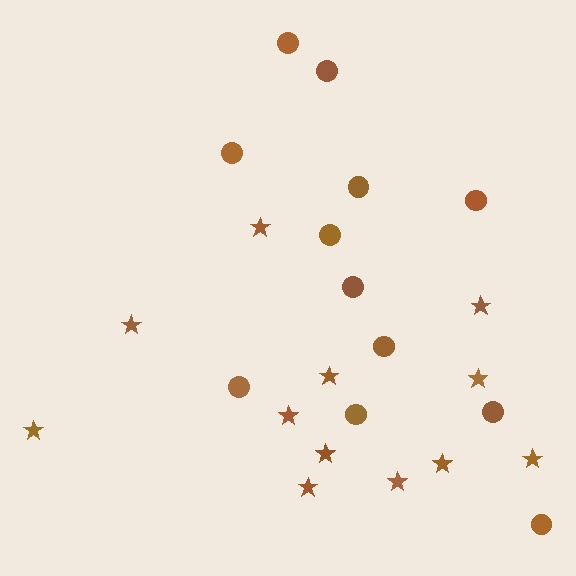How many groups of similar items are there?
There are 2 groups: one group of circles (12) and one group of stars (12).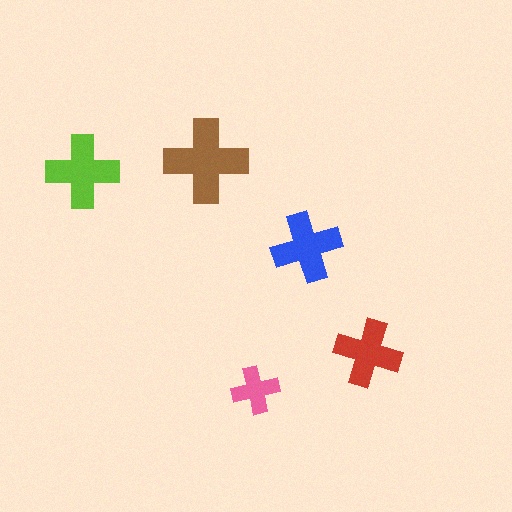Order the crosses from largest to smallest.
the brown one, the lime one, the blue one, the red one, the pink one.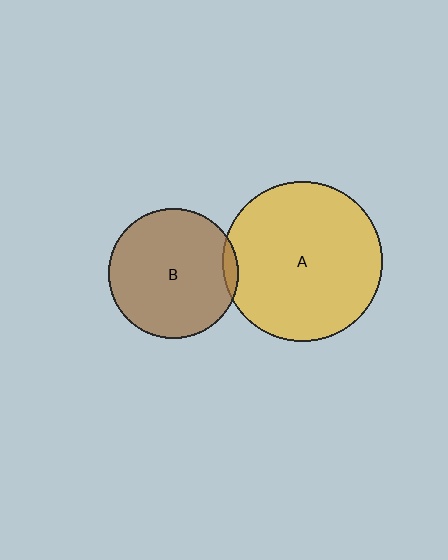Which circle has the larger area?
Circle A (yellow).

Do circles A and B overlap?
Yes.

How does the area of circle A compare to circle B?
Approximately 1.5 times.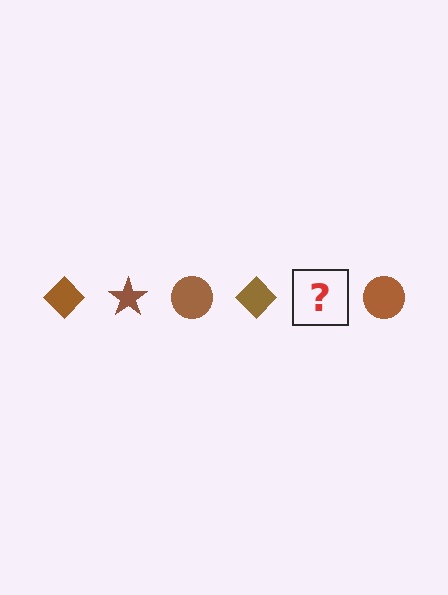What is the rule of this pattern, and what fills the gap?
The rule is that the pattern cycles through diamond, star, circle shapes in brown. The gap should be filled with a brown star.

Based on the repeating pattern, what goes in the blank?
The blank should be a brown star.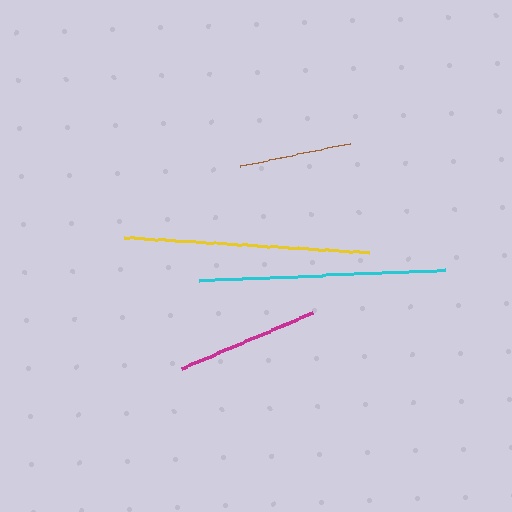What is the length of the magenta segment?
The magenta segment is approximately 142 pixels long.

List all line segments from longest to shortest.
From longest to shortest: cyan, yellow, magenta, brown.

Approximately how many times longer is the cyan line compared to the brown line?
The cyan line is approximately 2.2 times the length of the brown line.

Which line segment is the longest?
The cyan line is the longest at approximately 247 pixels.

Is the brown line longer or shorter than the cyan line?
The cyan line is longer than the brown line.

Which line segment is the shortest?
The brown line is the shortest at approximately 112 pixels.